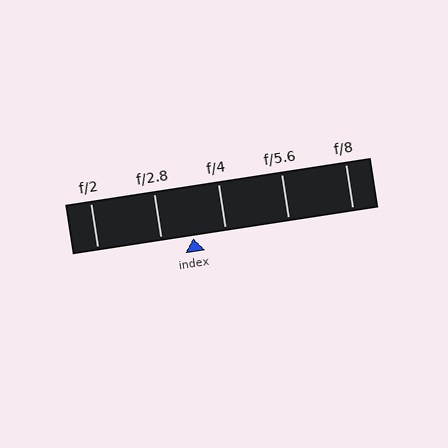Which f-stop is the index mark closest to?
The index mark is closest to f/2.8.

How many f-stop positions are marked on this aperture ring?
There are 5 f-stop positions marked.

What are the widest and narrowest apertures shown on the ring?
The widest aperture shown is f/2 and the narrowest is f/8.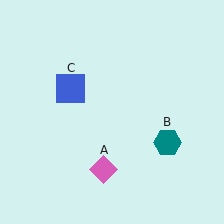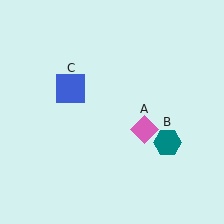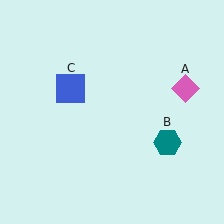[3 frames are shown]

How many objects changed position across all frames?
1 object changed position: pink diamond (object A).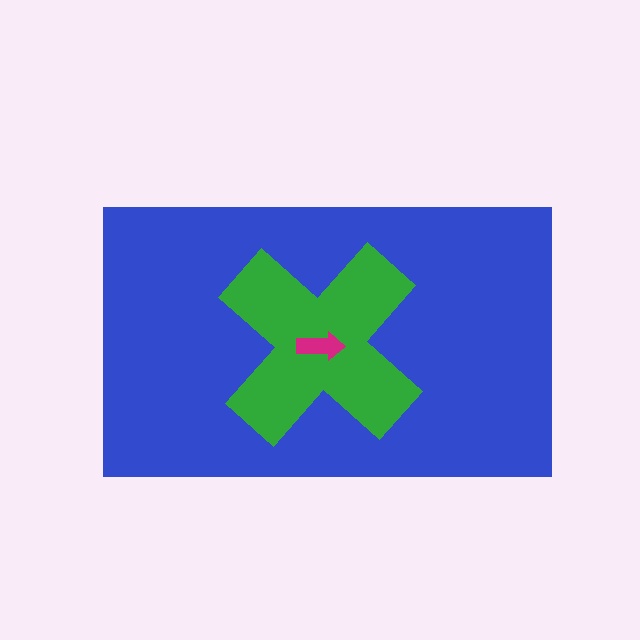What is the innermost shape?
The magenta arrow.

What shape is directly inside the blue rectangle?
The green cross.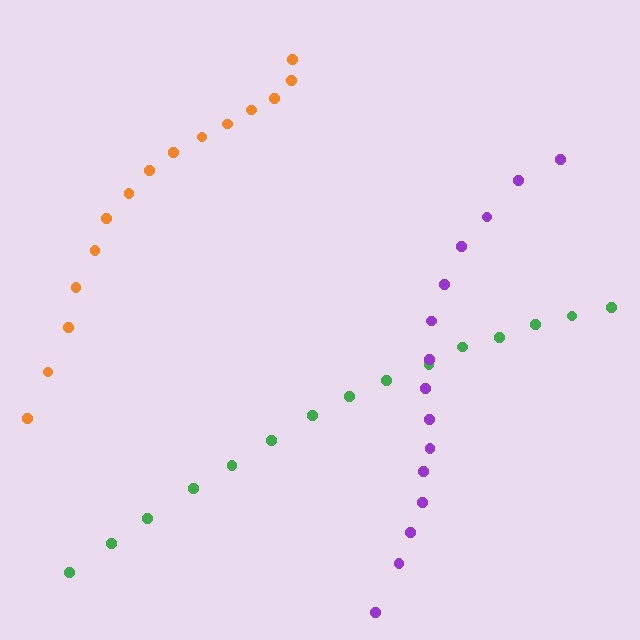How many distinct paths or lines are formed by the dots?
There are 3 distinct paths.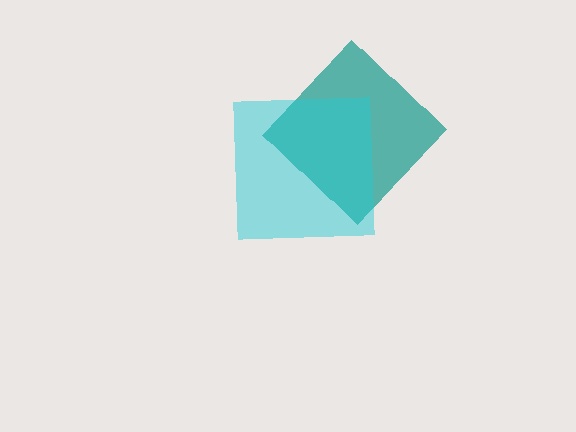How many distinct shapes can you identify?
There are 2 distinct shapes: a teal diamond, a cyan square.